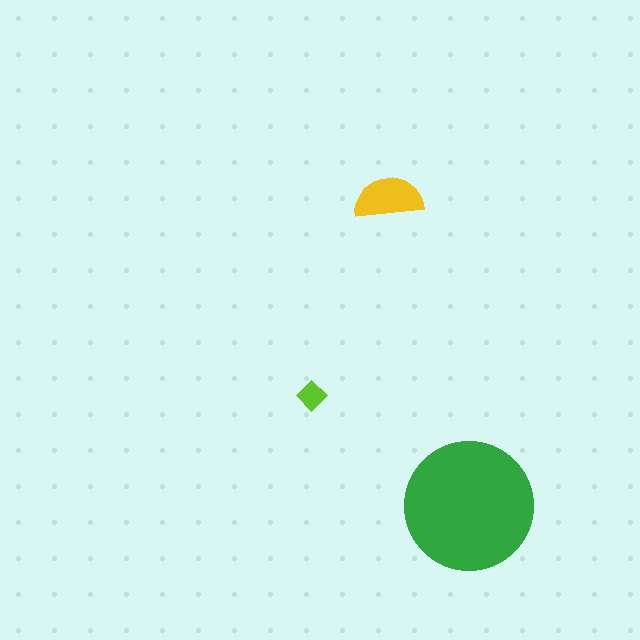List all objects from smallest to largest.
The lime diamond, the yellow semicircle, the green circle.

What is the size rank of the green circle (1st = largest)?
1st.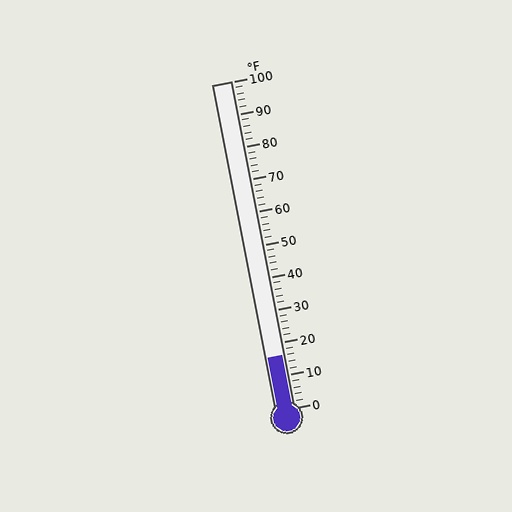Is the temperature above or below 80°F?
The temperature is below 80°F.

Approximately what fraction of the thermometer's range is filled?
The thermometer is filled to approximately 15% of its range.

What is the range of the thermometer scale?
The thermometer scale ranges from 0°F to 100°F.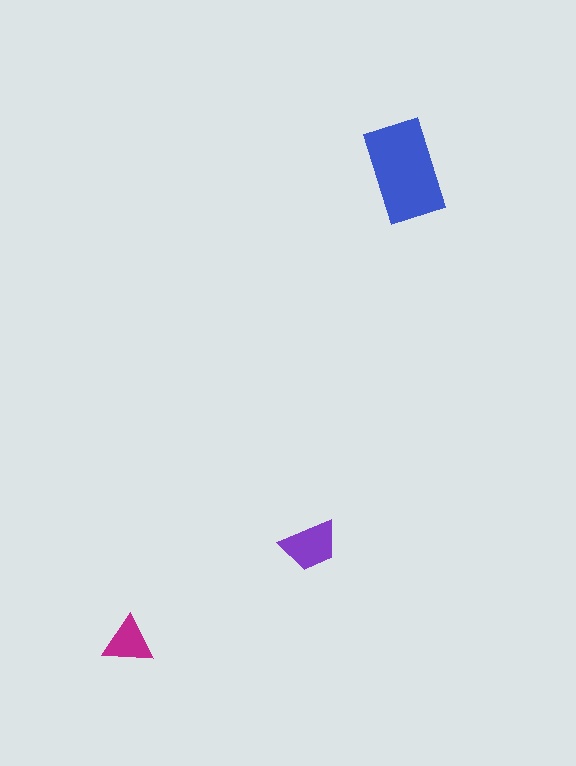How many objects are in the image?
There are 3 objects in the image.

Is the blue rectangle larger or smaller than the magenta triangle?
Larger.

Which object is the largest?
The blue rectangle.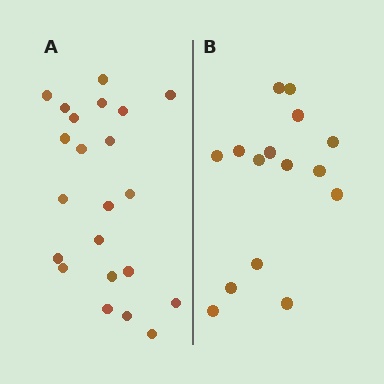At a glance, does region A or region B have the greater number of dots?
Region A (the left region) has more dots.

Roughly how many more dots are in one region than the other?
Region A has roughly 8 or so more dots than region B.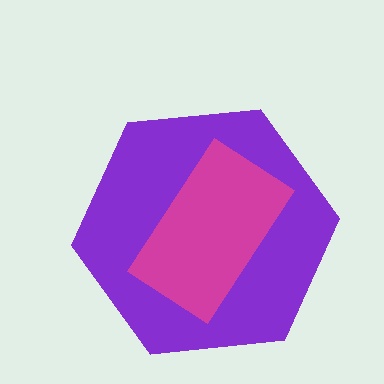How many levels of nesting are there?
2.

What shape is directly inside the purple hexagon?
The magenta rectangle.